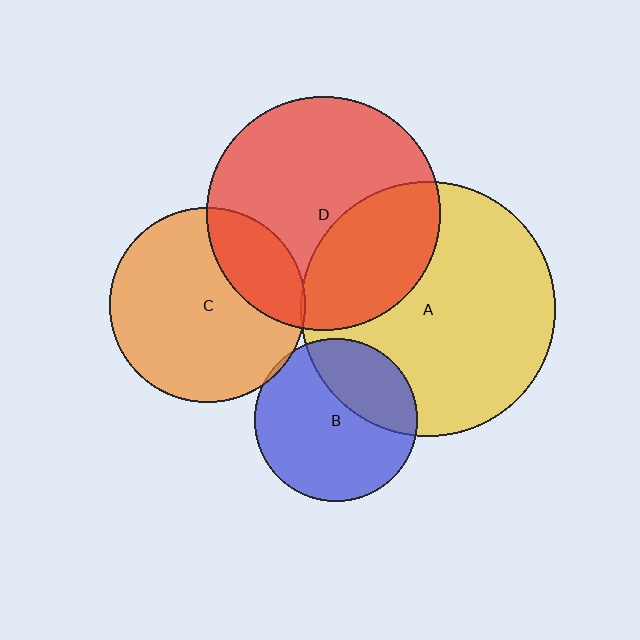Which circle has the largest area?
Circle A (yellow).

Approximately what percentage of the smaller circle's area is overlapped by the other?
Approximately 5%.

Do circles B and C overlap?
Yes.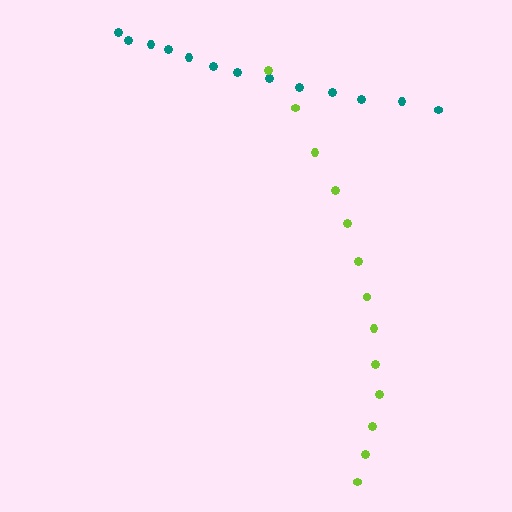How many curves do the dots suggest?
There are 2 distinct paths.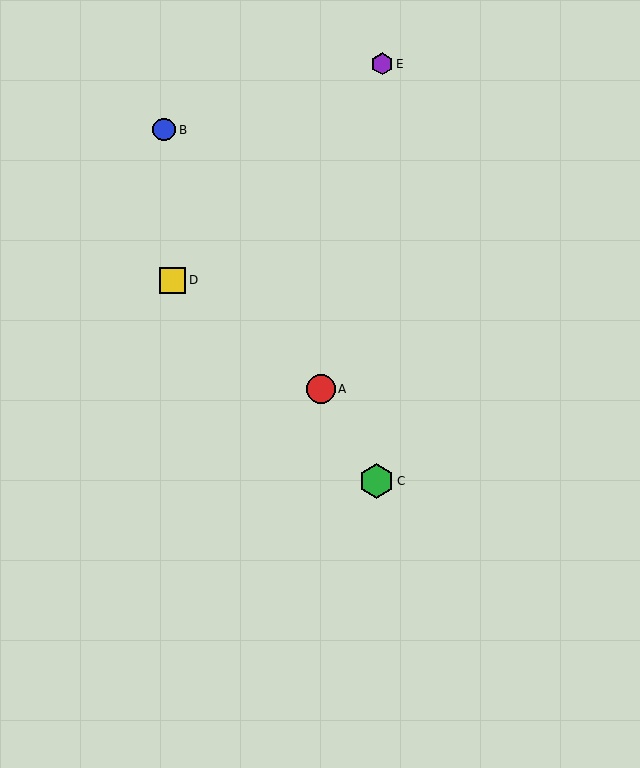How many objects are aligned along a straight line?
3 objects (A, B, C) are aligned along a straight line.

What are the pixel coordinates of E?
Object E is at (382, 64).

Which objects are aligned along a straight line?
Objects A, B, C are aligned along a straight line.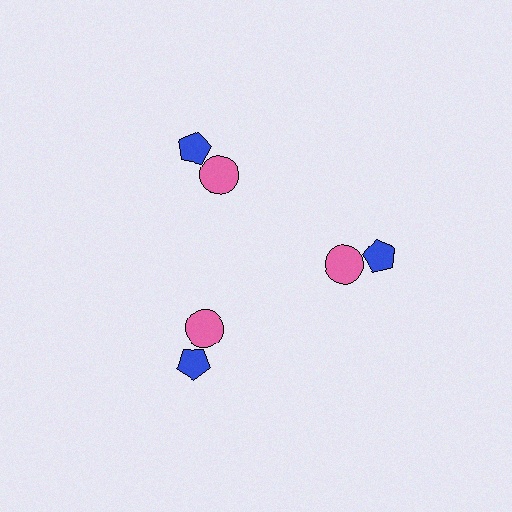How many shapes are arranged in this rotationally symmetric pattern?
There are 6 shapes, arranged in 3 groups of 2.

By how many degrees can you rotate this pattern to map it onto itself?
The pattern maps onto itself every 120 degrees of rotation.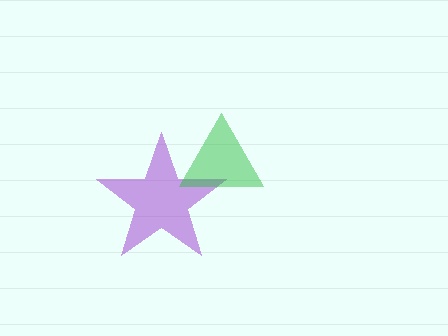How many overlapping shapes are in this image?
There are 2 overlapping shapes in the image.